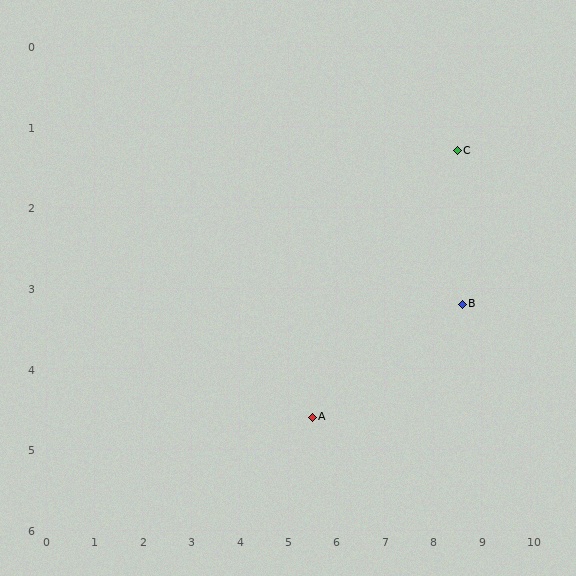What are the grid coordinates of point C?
Point C is at approximately (8.5, 1.3).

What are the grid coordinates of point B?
Point B is at approximately (8.6, 3.2).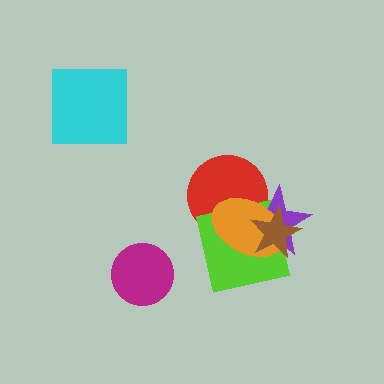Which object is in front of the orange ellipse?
The brown star is in front of the orange ellipse.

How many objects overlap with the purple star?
4 objects overlap with the purple star.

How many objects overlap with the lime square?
4 objects overlap with the lime square.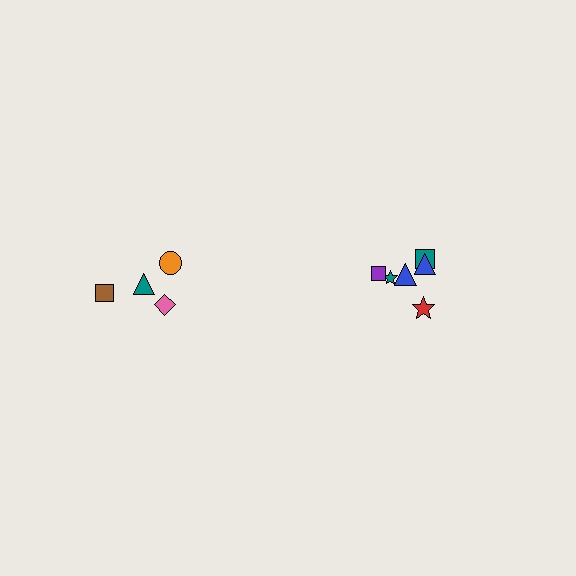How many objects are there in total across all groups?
There are 10 objects.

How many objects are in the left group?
There are 4 objects.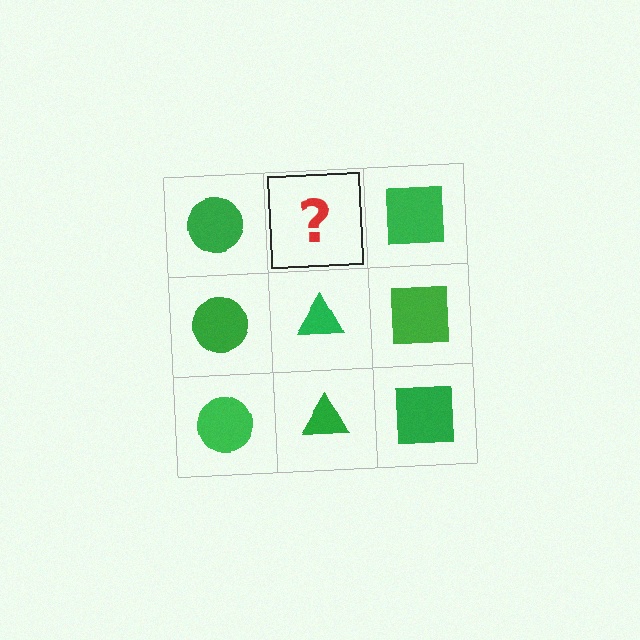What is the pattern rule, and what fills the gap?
The rule is that each column has a consistent shape. The gap should be filled with a green triangle.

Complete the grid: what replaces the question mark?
The question mark should be replaced with a green triangle.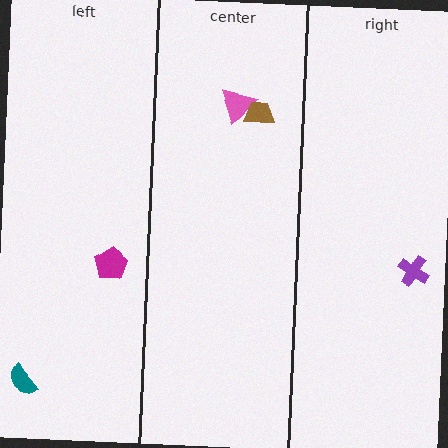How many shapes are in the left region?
2.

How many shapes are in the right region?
1.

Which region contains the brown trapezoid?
The center region.